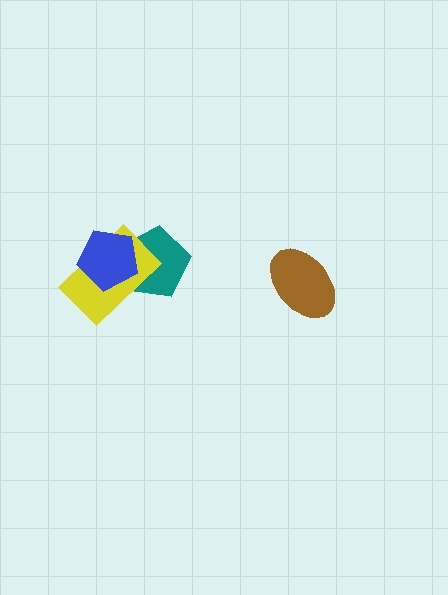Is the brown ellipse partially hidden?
No, no other shape covers it.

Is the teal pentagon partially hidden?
Yes, it is partially covered by another shape.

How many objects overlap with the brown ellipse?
0 objects overlap with the brown ellipse.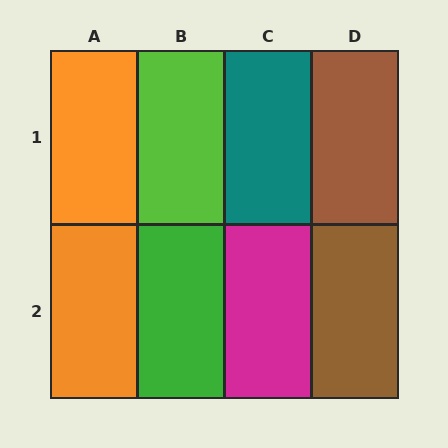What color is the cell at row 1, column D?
Brown.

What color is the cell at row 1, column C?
Teal.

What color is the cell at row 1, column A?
Orange.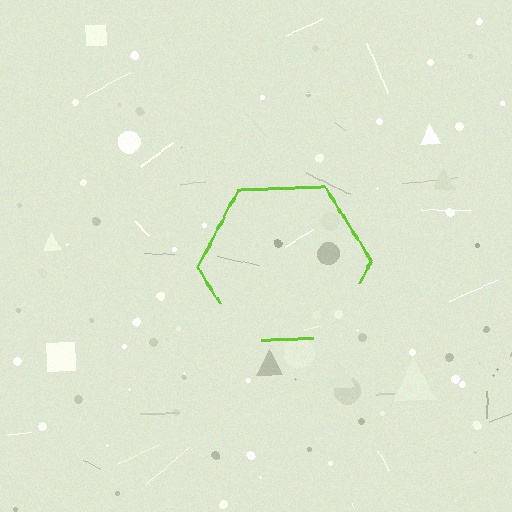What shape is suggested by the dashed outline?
The dashed outline suggests a hexagon.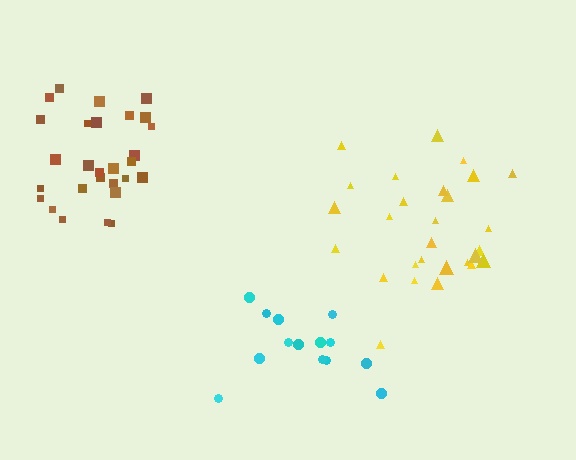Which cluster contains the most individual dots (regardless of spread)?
Yellow (28).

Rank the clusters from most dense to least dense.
brown, yellow, cyan.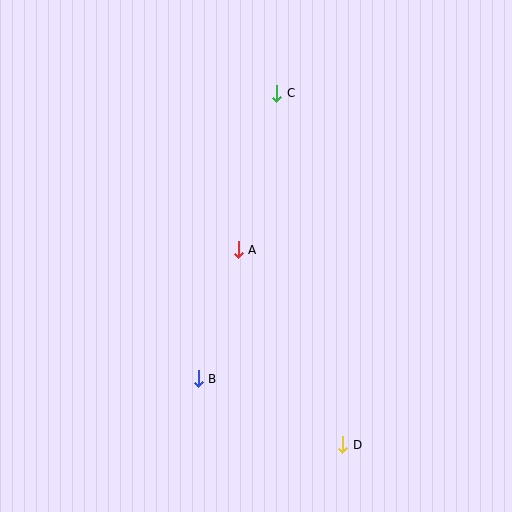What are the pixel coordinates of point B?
Point B is at (198, 379).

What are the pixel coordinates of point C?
Point C is at (277, 93).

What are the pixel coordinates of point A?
Point A is at (238, 250).